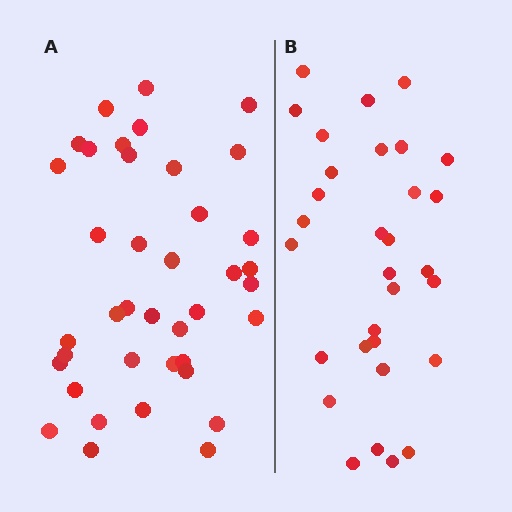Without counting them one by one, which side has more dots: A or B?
Region A (the left region) has more dots.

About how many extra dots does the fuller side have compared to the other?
Region A has roughly 8 or so more dots than region B.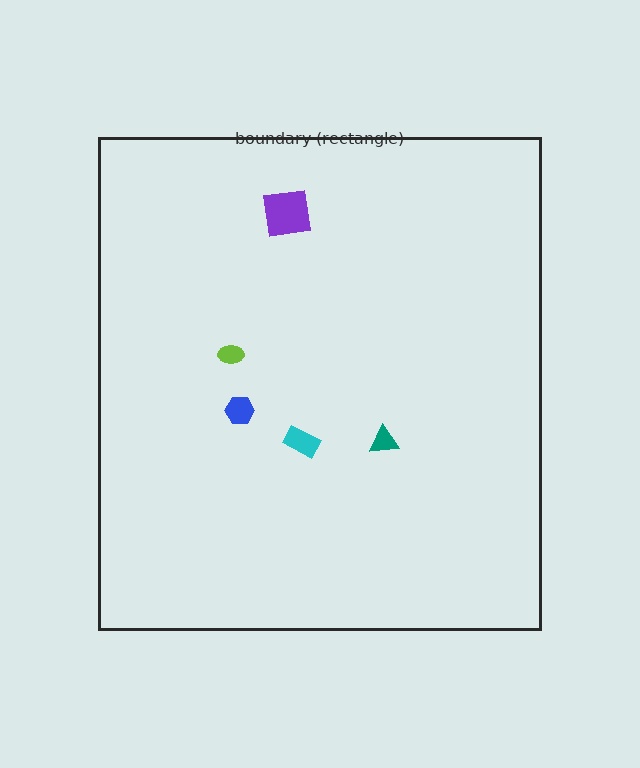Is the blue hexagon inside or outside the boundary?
Inside.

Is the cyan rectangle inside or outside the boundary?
Inside.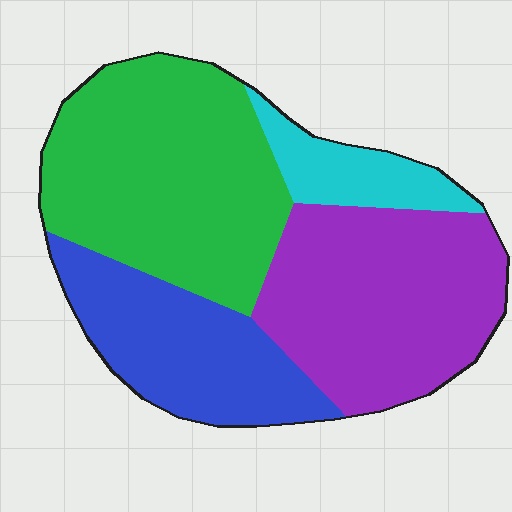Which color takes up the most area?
Green, at roughly 35%.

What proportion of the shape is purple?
Purple covers 32% of the shape.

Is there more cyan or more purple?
Purple.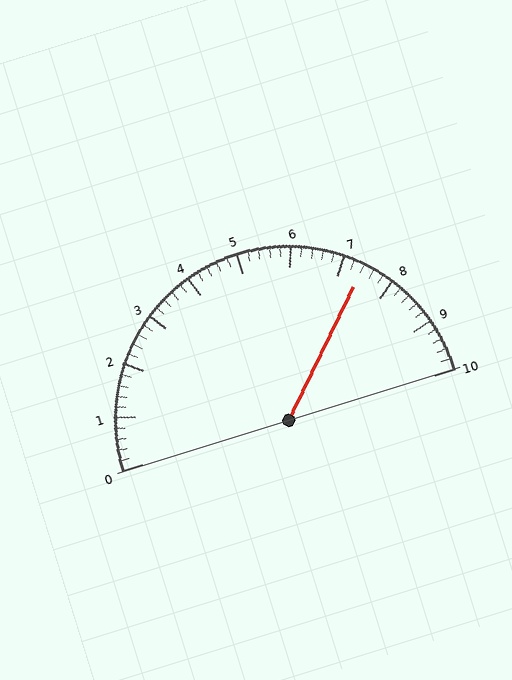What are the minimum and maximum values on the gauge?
The gauge ranges from 0 to 10.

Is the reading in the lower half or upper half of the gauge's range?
The reading is in the upper half of the range (0 to 10).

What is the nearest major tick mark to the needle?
The nearest major tick mark is 7.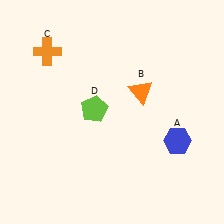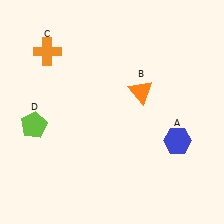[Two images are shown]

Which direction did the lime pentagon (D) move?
The lime pentagon (D) moved left.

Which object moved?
The lime pentagon (D) moved left.